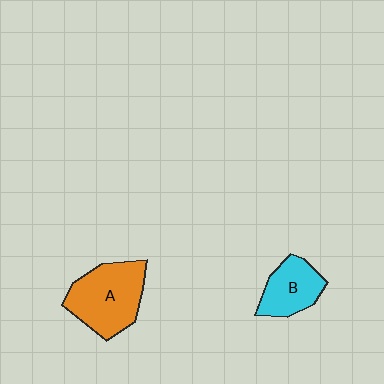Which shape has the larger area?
Shape A (orange).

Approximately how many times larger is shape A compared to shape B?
Approximately 1.6 times.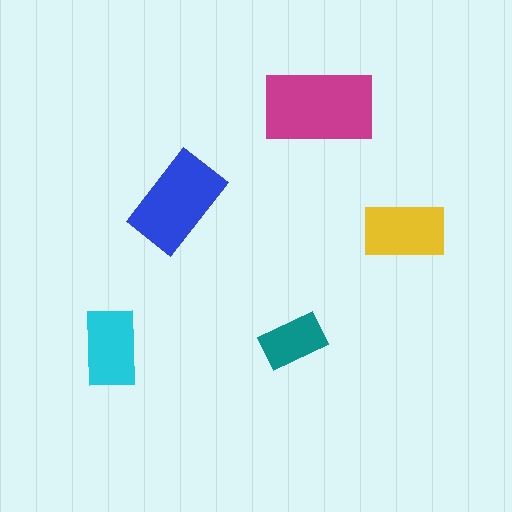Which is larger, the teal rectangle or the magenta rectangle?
The magenta one.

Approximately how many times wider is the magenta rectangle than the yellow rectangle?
About 1.5 times wider.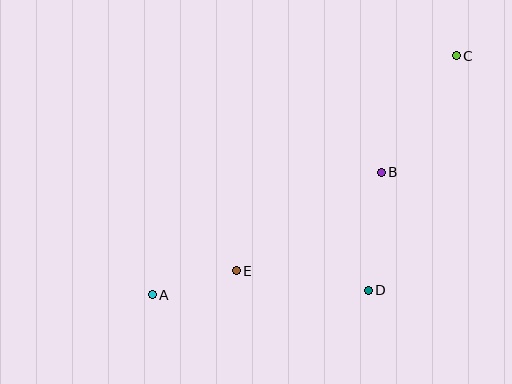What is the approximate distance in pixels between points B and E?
The distance between B and E is approximately 175 pixels.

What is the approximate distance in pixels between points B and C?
The distance between B and C is approximately 139 pixels.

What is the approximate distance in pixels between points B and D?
The distance between B and D is approximately 118 pixels.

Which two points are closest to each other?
Points A and E are closest to each other.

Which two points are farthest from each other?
Points A and C are farthest from each other.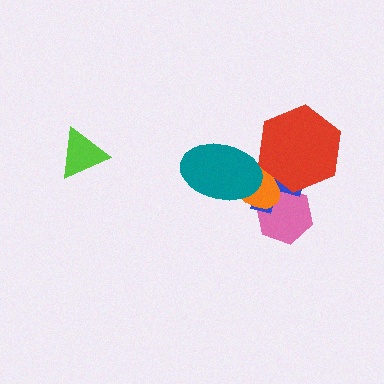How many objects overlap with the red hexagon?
2 objects overlap with the red hexagon.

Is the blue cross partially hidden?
Yes, it is partially covered by another shape.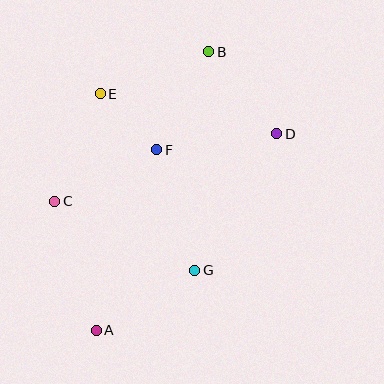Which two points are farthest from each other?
Points A and B are farthest from each other.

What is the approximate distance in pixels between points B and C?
The distance between B and C is approximately 215 pixels.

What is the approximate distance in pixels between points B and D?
The distance between B and D is approximately 107 pixels.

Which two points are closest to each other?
Points E and F are closest to each other.